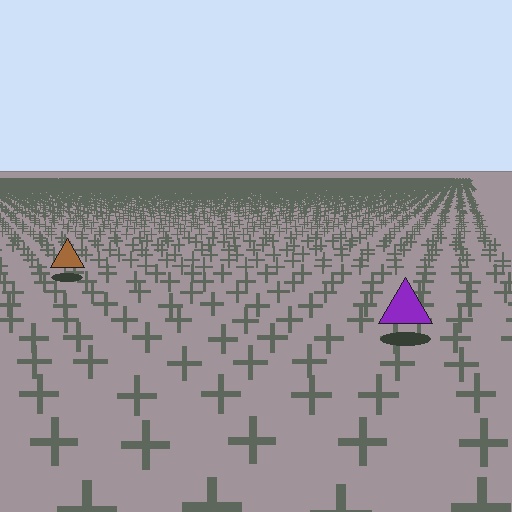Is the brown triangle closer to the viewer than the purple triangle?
No. The purple triangle is closer — you can tell from the texture gradient: the ground texture is coarser near it.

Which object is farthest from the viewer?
The brown triangle is farthest from the viewer. It appears smaller and the ground texture around it is denser.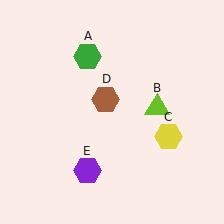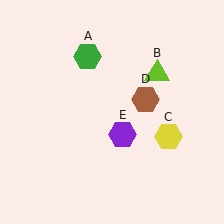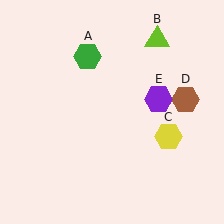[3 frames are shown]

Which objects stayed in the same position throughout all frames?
Green hexagon (object A) and yellow hexagon (object C) remained stationary.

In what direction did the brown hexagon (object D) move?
The brown hexagon (object D) moved right.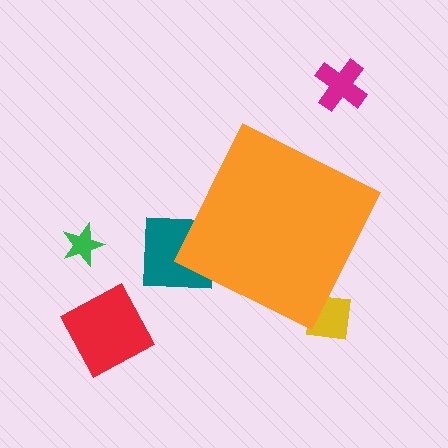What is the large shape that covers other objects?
An orange diamond.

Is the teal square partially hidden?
Yes, the teal square is partially hidden behind the orange diamond.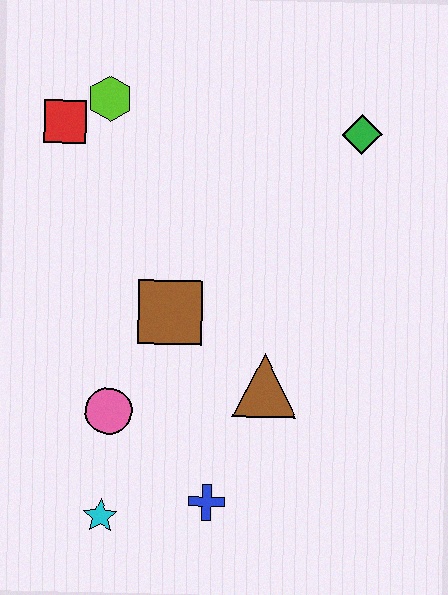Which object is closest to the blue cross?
The cyan star is closest to the blue cross.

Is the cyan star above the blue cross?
No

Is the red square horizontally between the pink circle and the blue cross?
No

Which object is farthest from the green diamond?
The cyan star is farthest from the green diamond.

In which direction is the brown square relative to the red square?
The brown square is below the red square.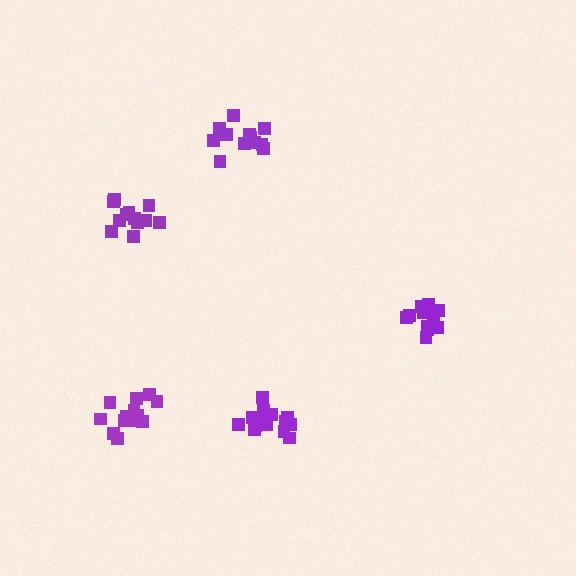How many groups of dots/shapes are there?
There are 5 groups.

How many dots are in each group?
Group 1: 15 dots, Group 2: 13 dots, Group 3: 12 dots, Group 4: 13 dots, Group 5: 12 dots (65 total).